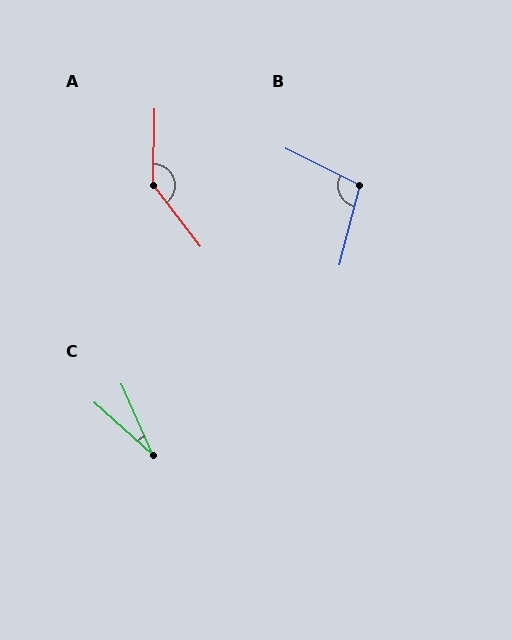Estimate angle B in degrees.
Approximately 101 degrees.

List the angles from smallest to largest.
C (25°), B (101°), A (141°).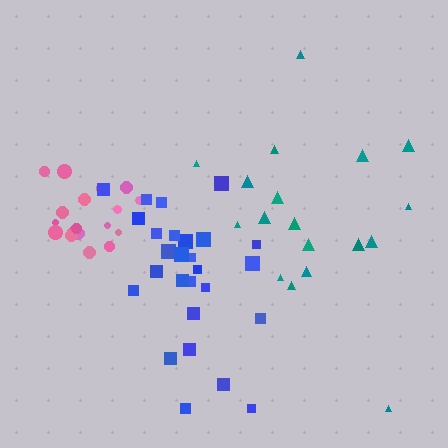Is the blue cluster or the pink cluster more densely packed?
Pink.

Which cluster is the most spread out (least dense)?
Teal.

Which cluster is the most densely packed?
Pink.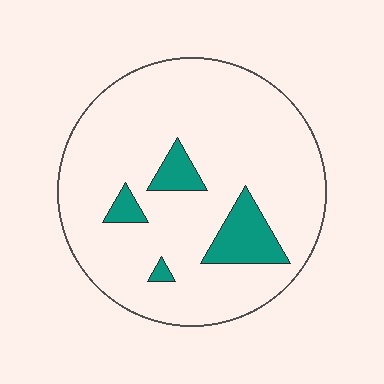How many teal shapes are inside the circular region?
4.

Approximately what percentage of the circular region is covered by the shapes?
Approximately 10%.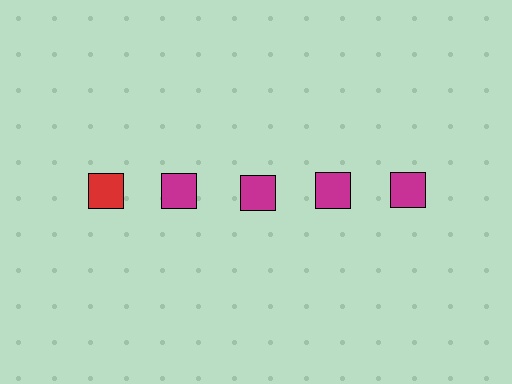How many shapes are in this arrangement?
There are 5 shapes arranged in a grid pattern.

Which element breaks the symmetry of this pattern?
The red square in the top row, leftmost column breaks the symmetry. All other shapes are magenta squares.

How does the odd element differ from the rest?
It has a different color: red instead of magenta.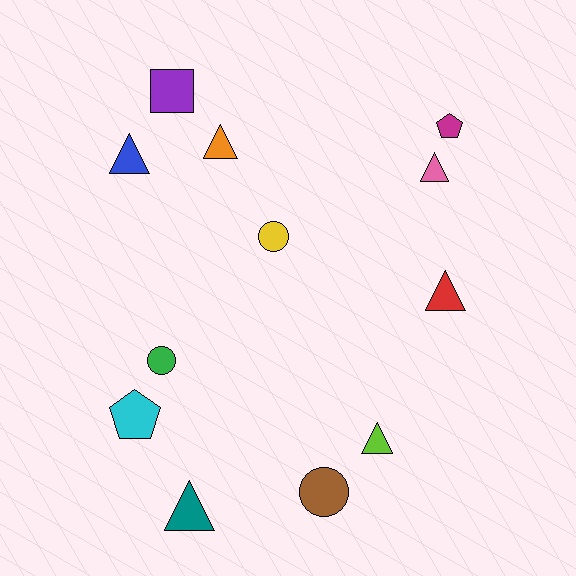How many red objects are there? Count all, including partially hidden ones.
There is 1 red object.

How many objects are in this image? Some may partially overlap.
There are 12 objects.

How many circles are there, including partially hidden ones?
There are 3 circles.